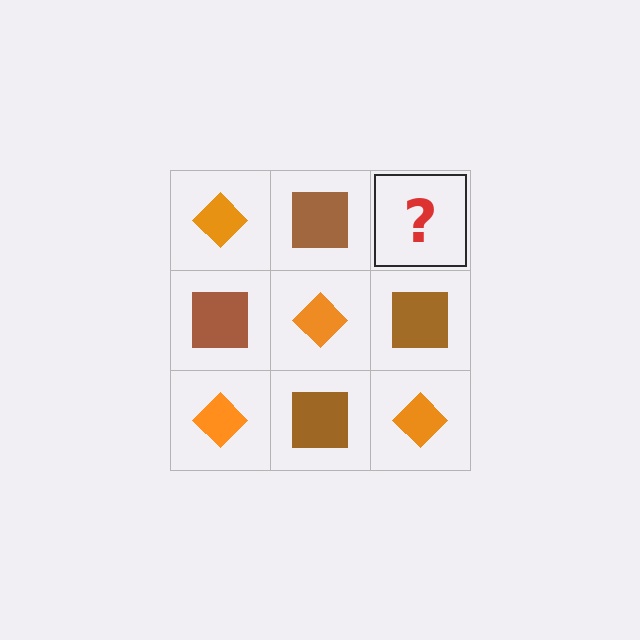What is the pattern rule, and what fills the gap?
The rule is that it alternates orange diamond and brown square in a checkerboard pattern. The gap should be filled with an orange diamond.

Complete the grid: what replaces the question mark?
The question mark should be replaced with an orange diamond.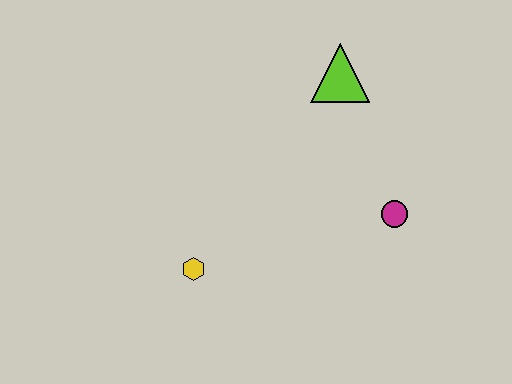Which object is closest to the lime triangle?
The magenta circle is closest to the lime triangle.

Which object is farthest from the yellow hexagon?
The lime triangle is farthest from the yellow hexagon.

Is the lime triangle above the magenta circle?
Yes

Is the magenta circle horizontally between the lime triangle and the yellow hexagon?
No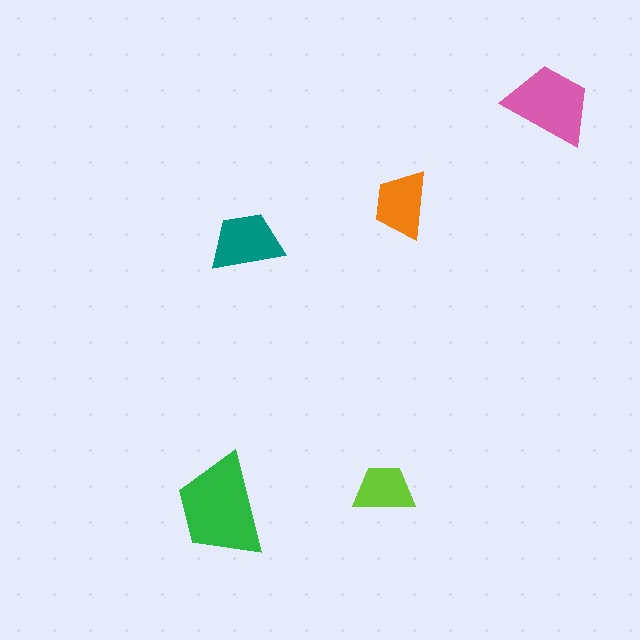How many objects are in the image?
There are 5 objects in the image.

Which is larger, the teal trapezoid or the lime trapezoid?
The teal one.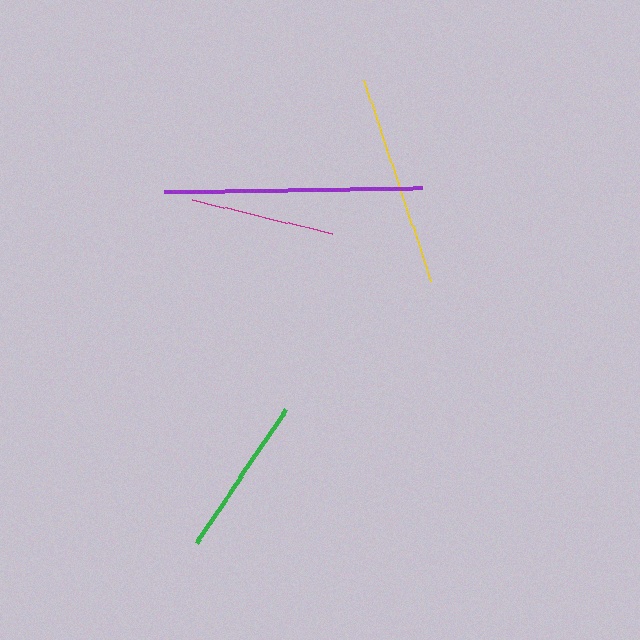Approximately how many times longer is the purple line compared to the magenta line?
The purple line is approximately 1.8 times the length of the magenta line.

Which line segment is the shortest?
The magenta line is the shortest at approximately 144 pixels.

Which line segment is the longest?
The purple line is the longest at approximately 258 pixels.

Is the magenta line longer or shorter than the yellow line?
The yellow line is longer than the magenta line.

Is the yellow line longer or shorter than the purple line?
The purple line is longer than the yellow line.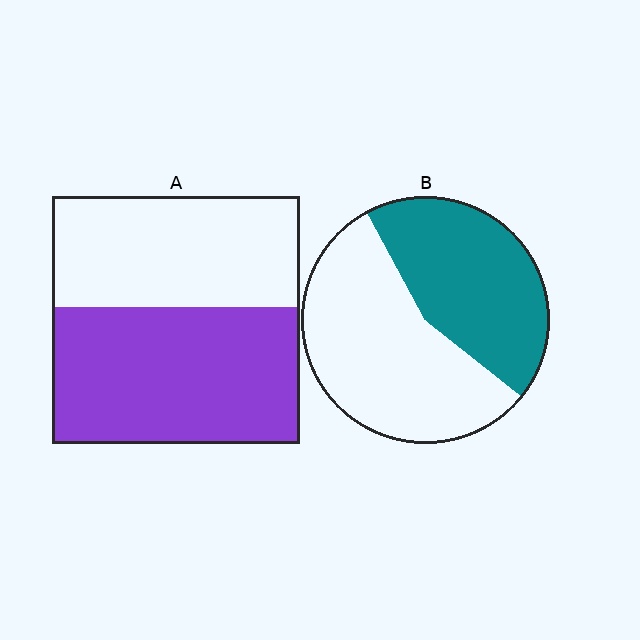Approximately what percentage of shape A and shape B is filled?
A is approximately 55% and B is approximately 45%.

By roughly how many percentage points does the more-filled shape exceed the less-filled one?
By roughly 10 percentage points (A over B).